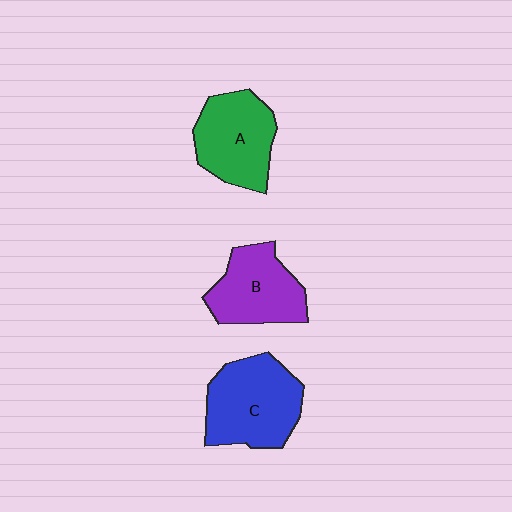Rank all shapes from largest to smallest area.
From largest to smallest: C (blue), A (green), B (purple).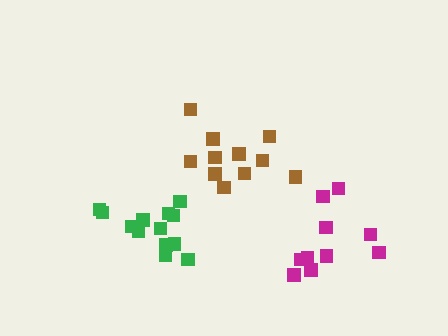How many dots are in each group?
Group 1: 11 dots, Group 2: 10 dots, Group 3: 14 dots (35 total).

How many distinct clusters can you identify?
There are 3 distinct clusters.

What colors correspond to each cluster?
The clusters are colored: brown, magenta, green.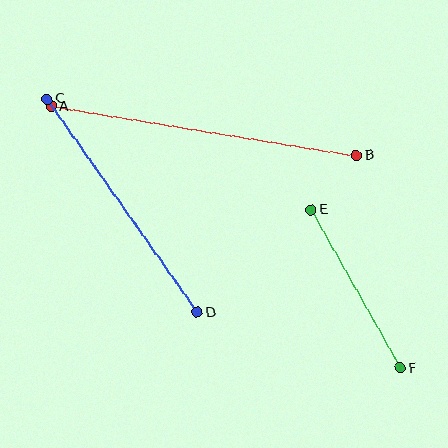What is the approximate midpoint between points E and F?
The midpoint is at approximately (356, 289) pixels.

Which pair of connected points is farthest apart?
Points A and B are farthest apart.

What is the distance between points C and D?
The distance is approximately 261 pixels.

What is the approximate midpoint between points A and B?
The midpoint is at approximately (204, 131) pixels.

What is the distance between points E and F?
The distance is approximately 182 pixels.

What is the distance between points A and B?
The distance is approximately 309 pixels.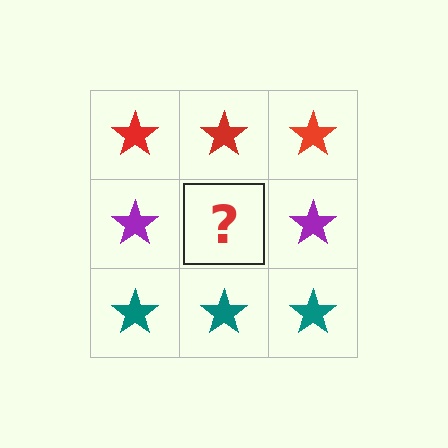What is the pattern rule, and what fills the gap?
The rule is that each row has a consistent color. The gap should be filled with a purple star.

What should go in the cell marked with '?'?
The missing cell should contain a purple star.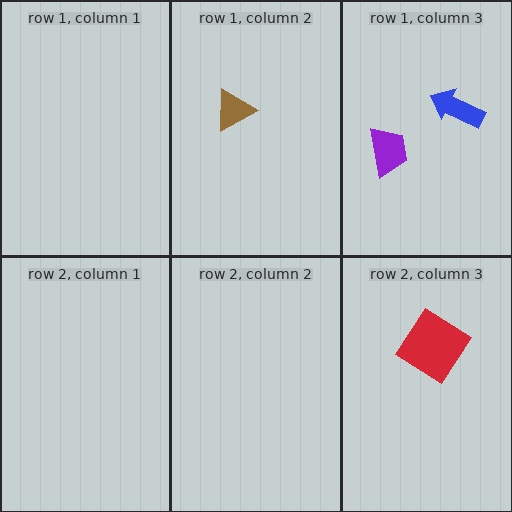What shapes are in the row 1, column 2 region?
The brown triangle.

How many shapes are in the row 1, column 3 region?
2.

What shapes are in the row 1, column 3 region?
The blue arrow, the purple trapezoid.